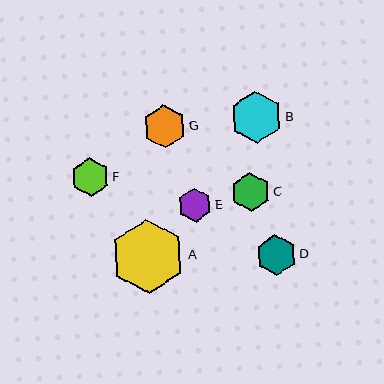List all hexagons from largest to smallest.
From largest to smallest: A, B, G, D, C, F, E.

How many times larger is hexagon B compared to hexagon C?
Hexagon B is approximately 1.3 times the size of hexagon C.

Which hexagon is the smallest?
Hexagon E is the smallest with a size of approximately 34 pixels.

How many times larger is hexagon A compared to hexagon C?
Hexagon A is approximately 1.9 times the size of hexagon C.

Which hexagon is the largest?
Hexagon A is the largest with a size of approximately 74 pixels.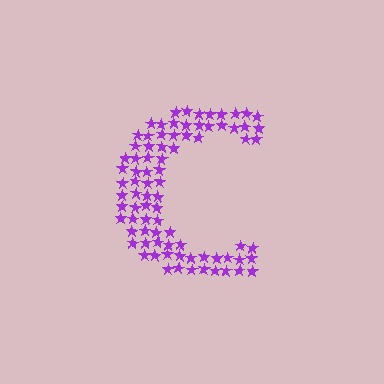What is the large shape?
The large shape is the letter C.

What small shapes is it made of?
It is made of small stars.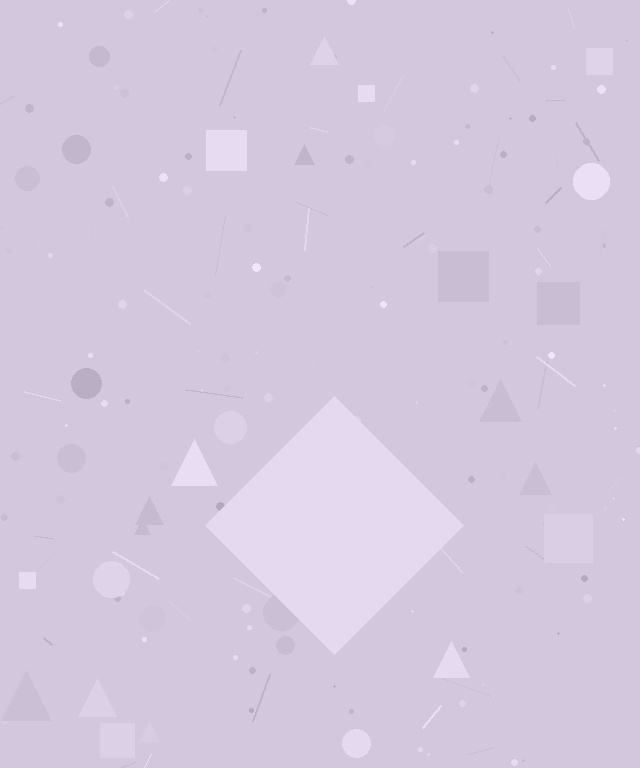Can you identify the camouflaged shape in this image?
The camouflaged shape is a diamond.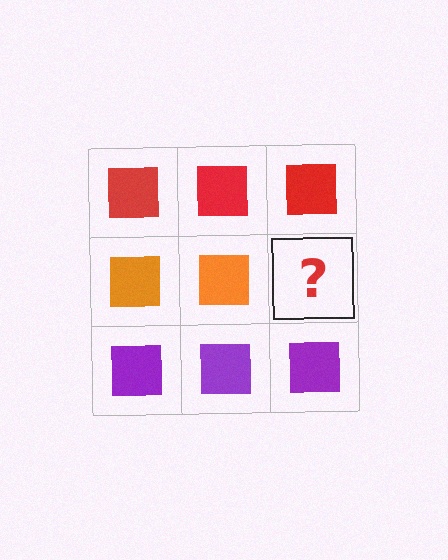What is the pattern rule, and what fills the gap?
The rule is that each row has a consistent color. The gap should be filled with an orange square.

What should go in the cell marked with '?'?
The missing cell should contain an orange square.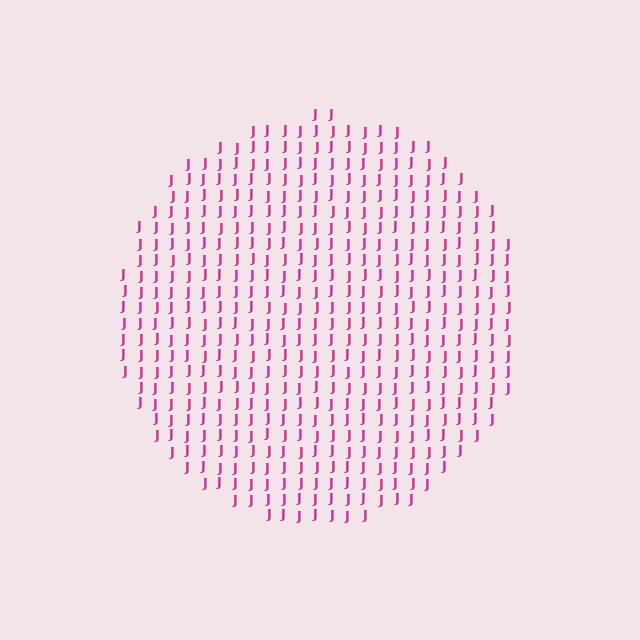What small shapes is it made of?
It is made of small letter J's.